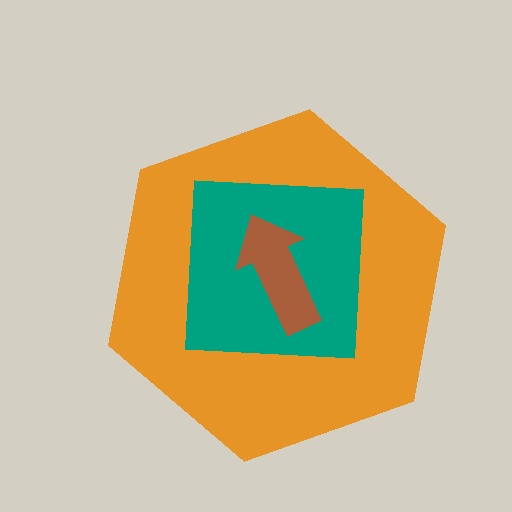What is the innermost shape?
The brown arrow.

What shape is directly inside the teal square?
The brown arrow.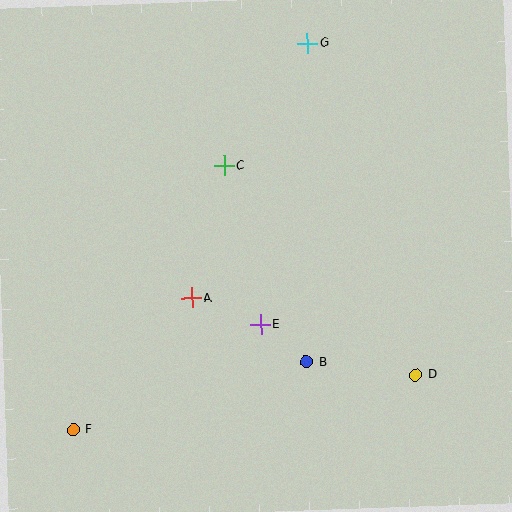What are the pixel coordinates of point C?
Point C is at (224, 166).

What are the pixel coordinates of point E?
Point E is at (261, 325).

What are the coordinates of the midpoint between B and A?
The midpoint between B and A is at (249, 330).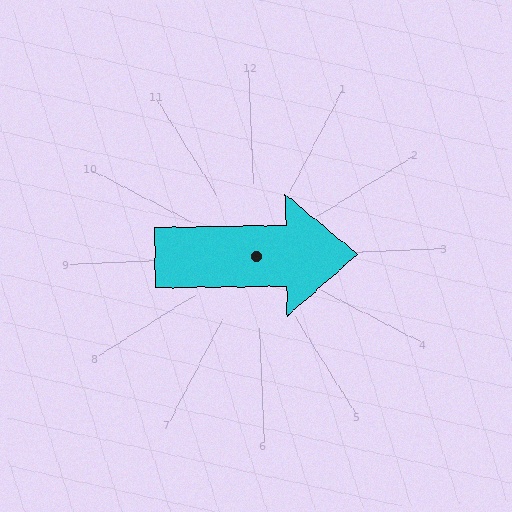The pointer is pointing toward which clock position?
Roughly 3 o'clock.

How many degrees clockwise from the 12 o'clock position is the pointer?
Approximately 91 degrees.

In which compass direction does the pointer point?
East.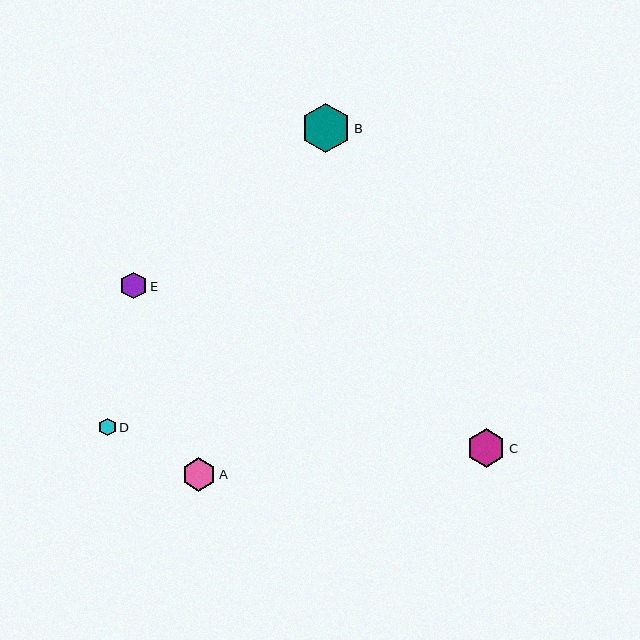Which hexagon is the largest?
Hexagon B is the largest with a size of approximately 49 pixels.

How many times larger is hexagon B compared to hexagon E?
Hexagon B is approximately 1.8 times the size of hexagon E.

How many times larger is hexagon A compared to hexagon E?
Hexagon A is approximately 1.3 times the size of hexagon E.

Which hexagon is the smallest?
Hexagon D is the smallest with a size of approximately 18 pixels.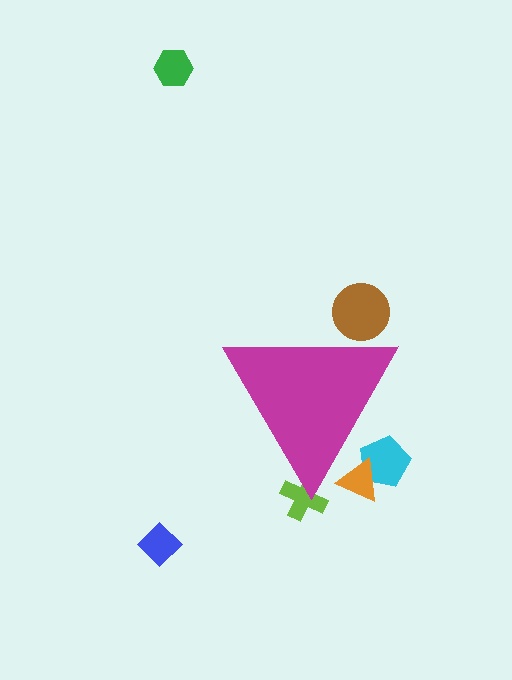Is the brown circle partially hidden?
Yes, the brown circle is partially hidden behind the magenta triangle.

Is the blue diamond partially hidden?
No, the blue diamond is fully visible.